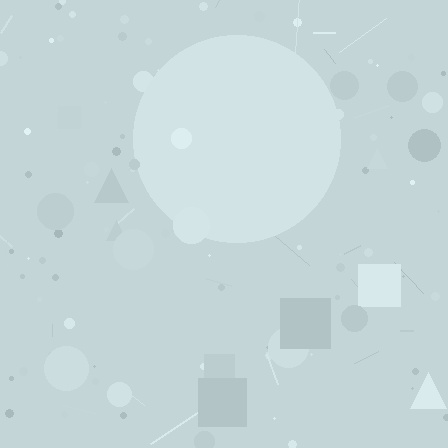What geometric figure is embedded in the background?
A circle is embedded in the background.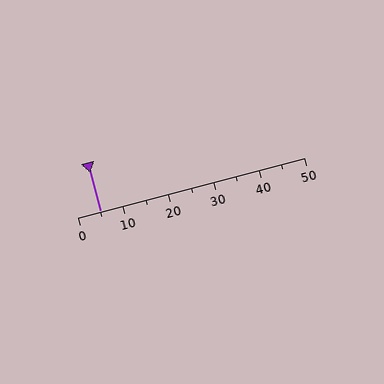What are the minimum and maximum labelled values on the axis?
The axis runs from 0 to 50.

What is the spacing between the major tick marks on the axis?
The major ticks are spaced 10 apart.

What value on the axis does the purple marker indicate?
The marker indicates approximately 5.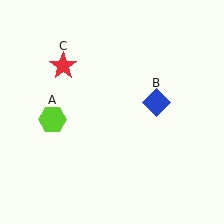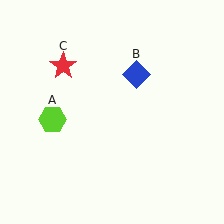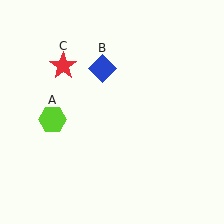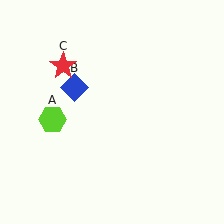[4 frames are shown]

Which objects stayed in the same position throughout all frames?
Lime hexagon (object A) and red star (object C) remained stationary.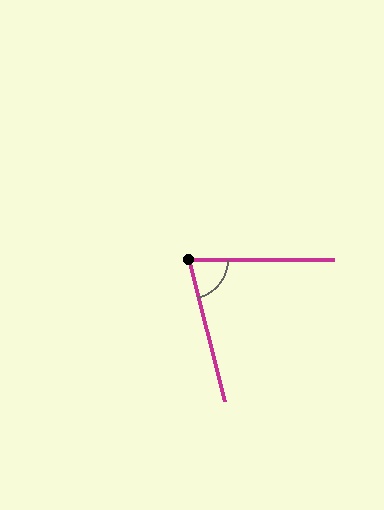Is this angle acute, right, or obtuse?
It is acute.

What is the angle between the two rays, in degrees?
Approximately 76 degrees.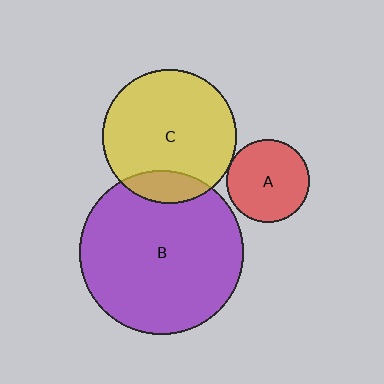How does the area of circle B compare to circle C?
Approximately 1.5 times.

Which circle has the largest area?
Circle B (purple).